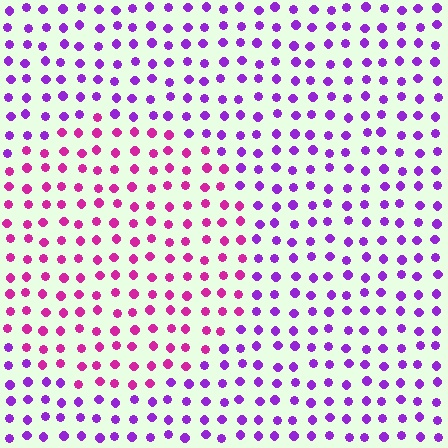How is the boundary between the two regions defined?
The boundary is defined purely by a slight shift in hue (about 39 degrees). Spacing, size, and orientation are identical on both sides.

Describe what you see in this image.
The image is filled with small purple elements in a uniform arrangement. A circle-shaped region is visible where the elements are tinted to a slightly different hue, forming a subtle color boundary.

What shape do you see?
I see a circle.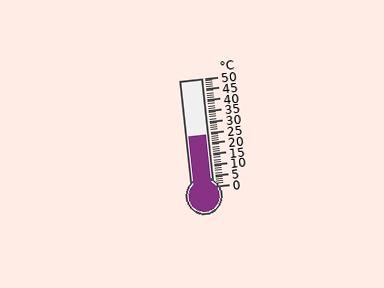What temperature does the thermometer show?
The thermometer shows approximately 24°C.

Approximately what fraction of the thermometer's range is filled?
The thermometer is filled to approximately 50% of its range.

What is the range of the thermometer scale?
The thermometer scale ranges from 0°C to 50°C.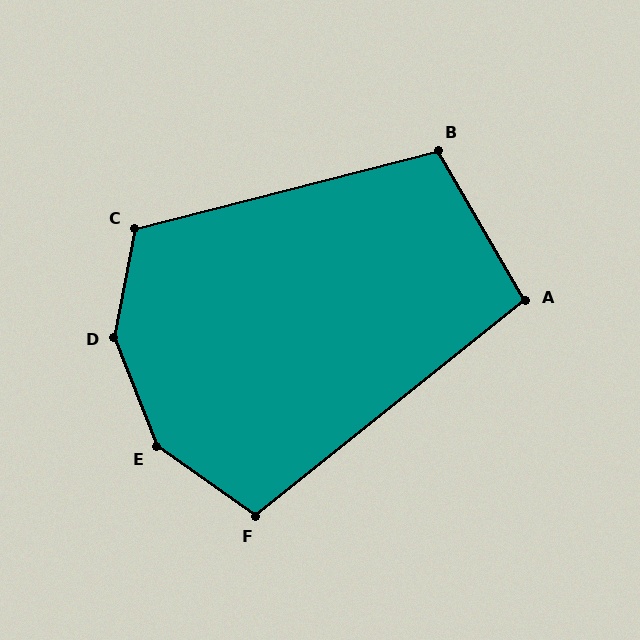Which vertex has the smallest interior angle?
A, at approximately 98 degrees.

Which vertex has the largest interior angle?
D, at approximately 148 degrees.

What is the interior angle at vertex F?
Approximately 106 degrees (obtuse).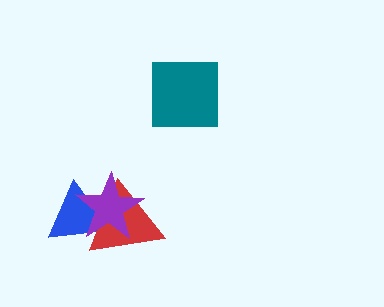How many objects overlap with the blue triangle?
2 objects overlap with the blue triangle.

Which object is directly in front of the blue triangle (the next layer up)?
The red triangle is directly in front of the blue triangle.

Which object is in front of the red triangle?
The purple star is in front of the red triangle.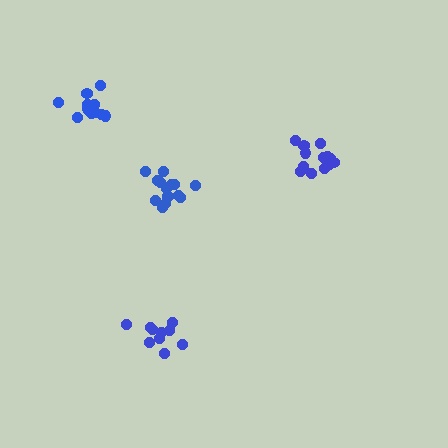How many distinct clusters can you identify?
There are 4 distinct clusters.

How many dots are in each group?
Group 1: 14 dots, Group 2: 10 dots, Group 3: 13 dots, Group 4: 13 dots (50 total).